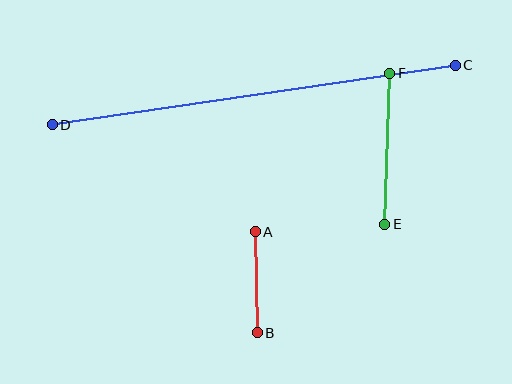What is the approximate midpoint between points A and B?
The midpoint is at approximately (256, 282) pixels.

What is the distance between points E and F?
The distance is approximately 151 pixels.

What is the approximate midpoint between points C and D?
The midpoint is at approximately (254, 95) pixels.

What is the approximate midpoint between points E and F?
The midpoint is at approximately (387, 149) pixels.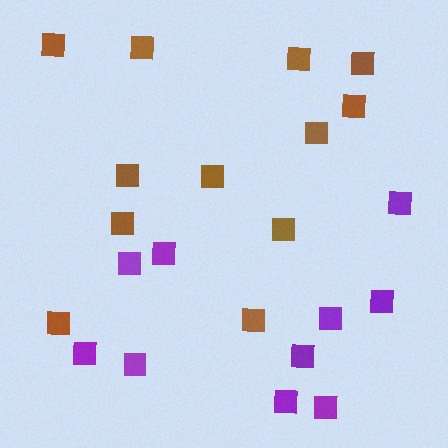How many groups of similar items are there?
There are 2 groups: one group of purple squares (10) and one group of brown squares (12).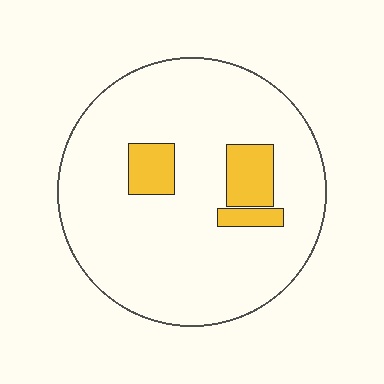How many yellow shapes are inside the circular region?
3.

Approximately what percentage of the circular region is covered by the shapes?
Approximately 10%.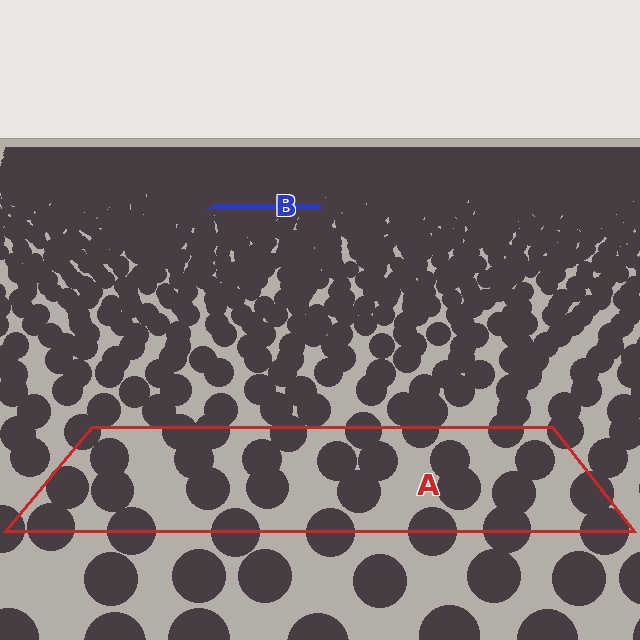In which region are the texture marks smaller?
The texture marks are smaller in region B, because it is farther away.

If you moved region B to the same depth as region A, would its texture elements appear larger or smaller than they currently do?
They would appear larger. At a closer depth, the same texture elements are projected at a bigger on-screen size.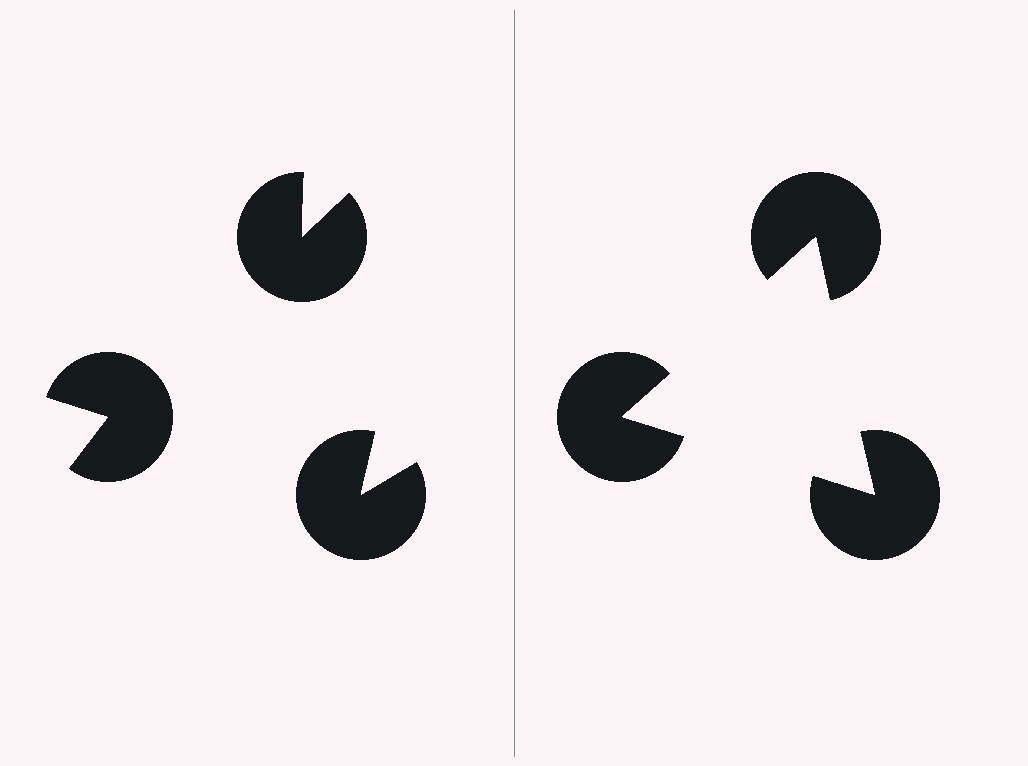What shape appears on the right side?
An illusory triangle.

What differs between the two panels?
The pac-man discs are positioned identically on both sides; only the wedge orientations differ. On the right they align to a triangle; on the left they are misaligned.